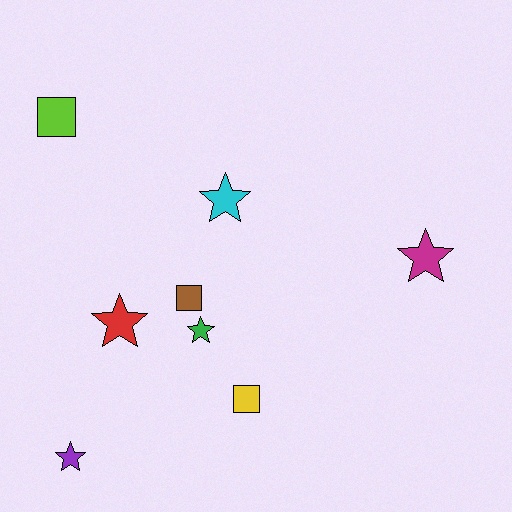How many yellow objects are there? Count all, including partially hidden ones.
There is 1 yellow object.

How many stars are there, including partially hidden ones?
There are 5 stars.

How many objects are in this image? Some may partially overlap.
There are 8 objects.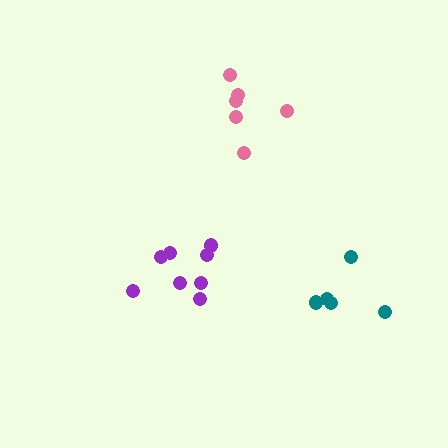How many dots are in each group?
Group 1: 8 dots, Group 2: 6 dots, Group 3: 5 dots (19 total).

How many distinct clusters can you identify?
There are 3 distinct clusters.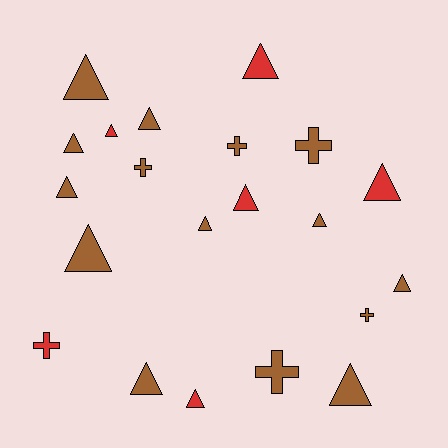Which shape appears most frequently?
Triangle, with 15 objects.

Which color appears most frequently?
Brown, with 15 objects.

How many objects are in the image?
There are 21 objects.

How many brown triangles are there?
There are 10 brown triangles.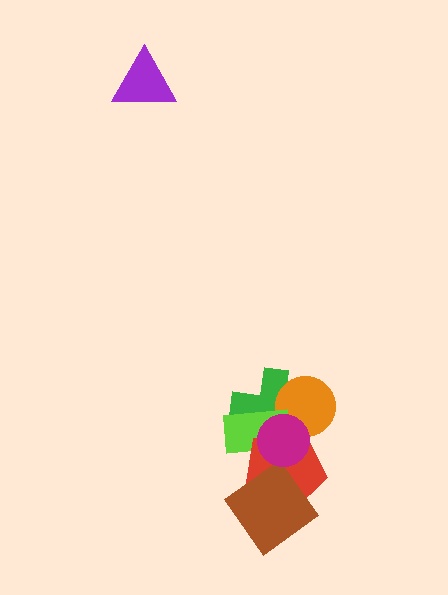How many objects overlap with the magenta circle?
4 objects overlap with the magenta circle.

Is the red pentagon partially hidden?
Yes, it is partially covered by another shape.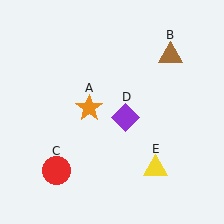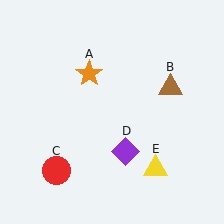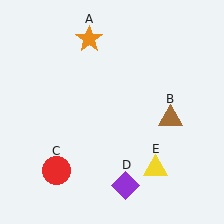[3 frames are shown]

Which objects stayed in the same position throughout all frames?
Red circle (object C) and yellow triangle (object E) remained stationary.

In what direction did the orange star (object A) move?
The orange star (object A) moved up.